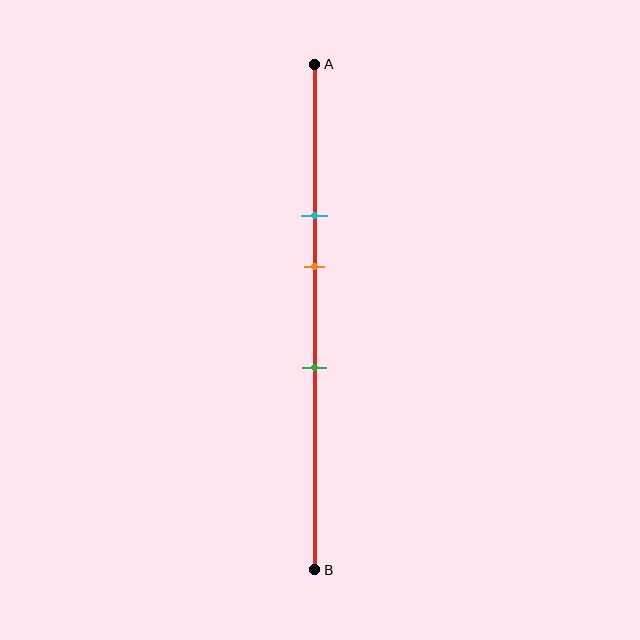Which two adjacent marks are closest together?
The cyan and orange marks are the closest adjacent pair.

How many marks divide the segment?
There are 3 marks dividing the segment.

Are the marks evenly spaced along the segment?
Yes, the marks are approximately evenly spaced.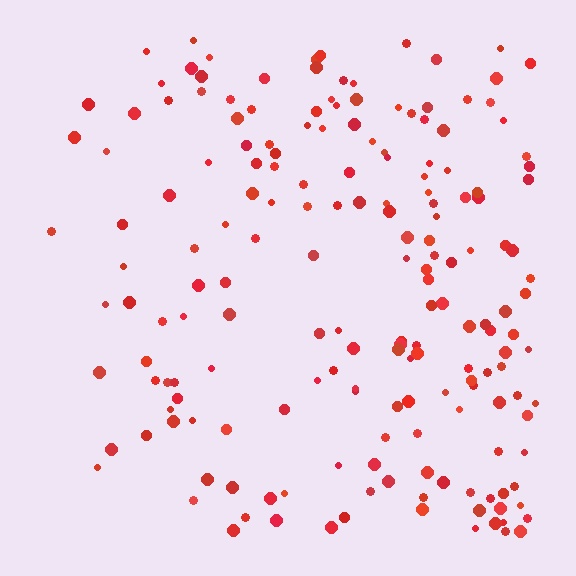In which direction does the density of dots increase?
From left to right, with the right side densest.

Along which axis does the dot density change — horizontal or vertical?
Horizontal.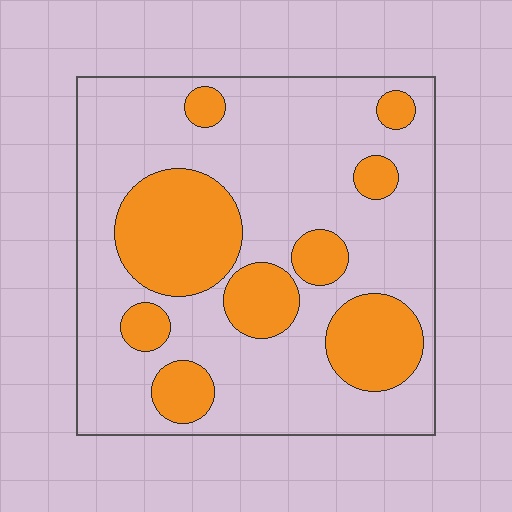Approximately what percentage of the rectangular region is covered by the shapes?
Approximately 30%.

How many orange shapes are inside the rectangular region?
9.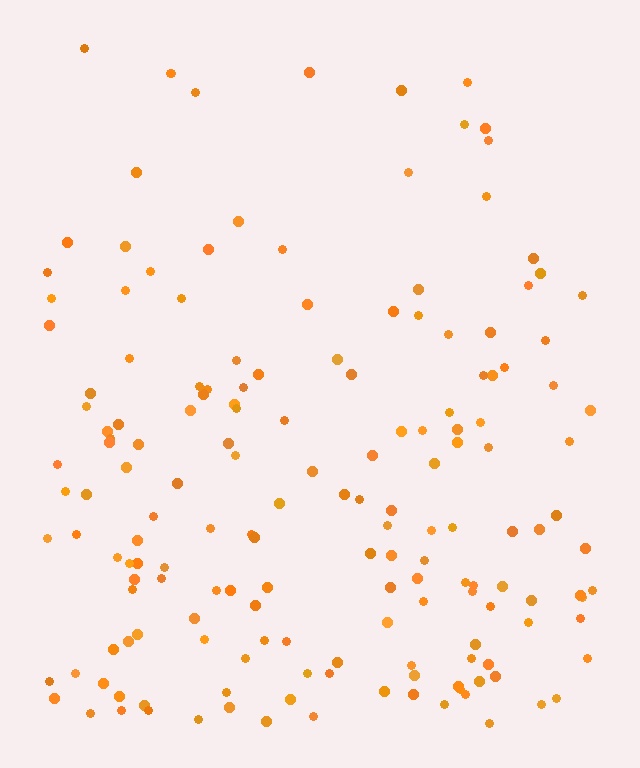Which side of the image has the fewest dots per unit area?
The top.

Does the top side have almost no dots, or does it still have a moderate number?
Still a moderate number, just noticeably fewer than the bottom.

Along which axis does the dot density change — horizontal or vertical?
Vertical.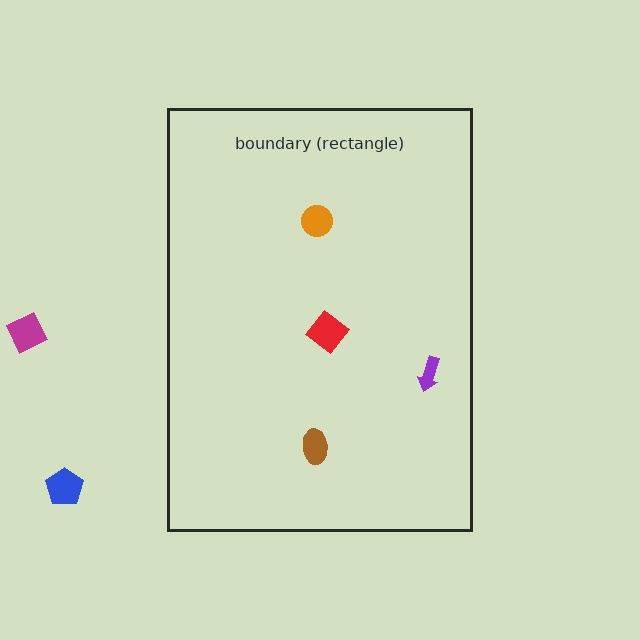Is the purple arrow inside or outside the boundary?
Inside.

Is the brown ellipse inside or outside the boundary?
Inside.